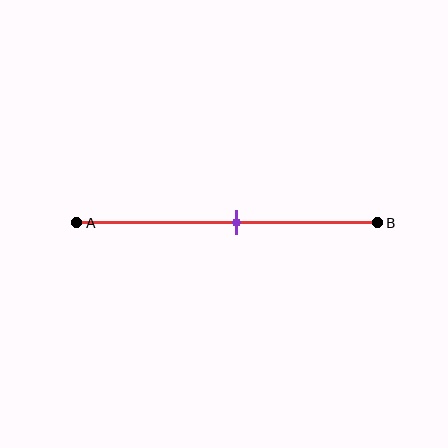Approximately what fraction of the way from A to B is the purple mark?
The purple mark is approximately 55% of the way from A to B.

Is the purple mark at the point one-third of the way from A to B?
No, the mark is at about 55% from A, not at the 33% one-third point.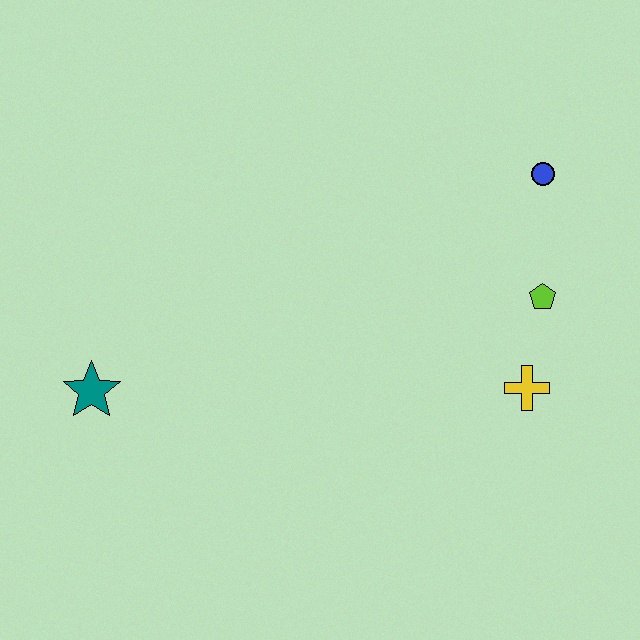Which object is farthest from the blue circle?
The teal star is farthest from the blue circle.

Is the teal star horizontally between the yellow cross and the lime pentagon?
No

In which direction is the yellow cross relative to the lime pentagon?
The yellow cross is below the lime pentagon.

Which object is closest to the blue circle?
The lime pentagon is closest to the blue circle.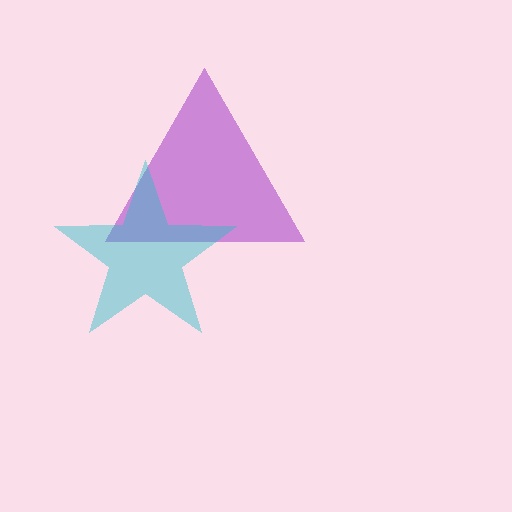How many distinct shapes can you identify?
There are 2 distinct shapes: a purple triangle, a cyan star.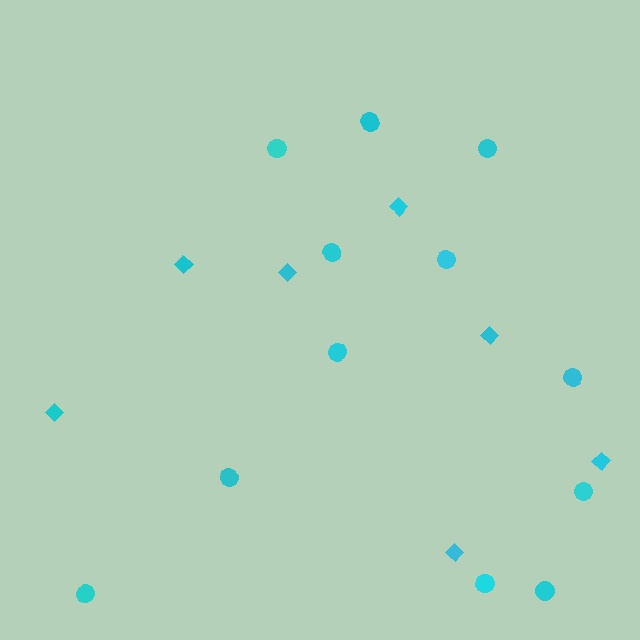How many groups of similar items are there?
There are 2 groups: one group of diamonds (7) and one group of circles (12).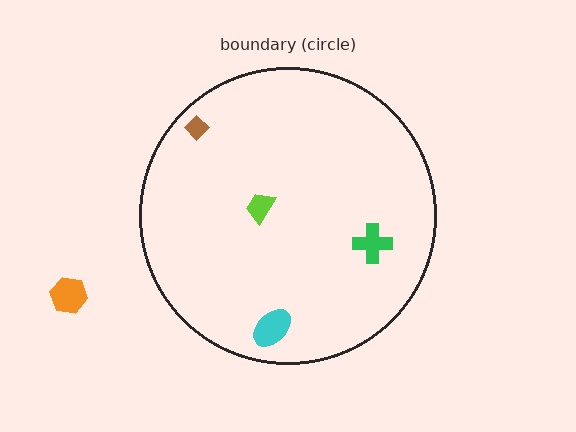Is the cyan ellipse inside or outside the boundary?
Inside.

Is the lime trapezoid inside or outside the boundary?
Inside.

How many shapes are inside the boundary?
4 inside, 1 outside.